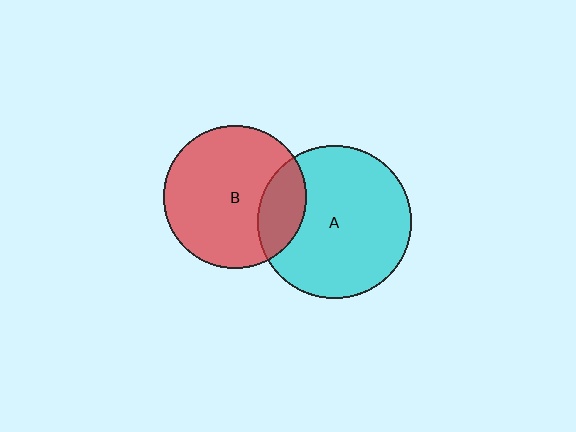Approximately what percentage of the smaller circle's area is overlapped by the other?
Approximately 20%.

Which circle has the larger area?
Circle A (cyan).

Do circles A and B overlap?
Yes.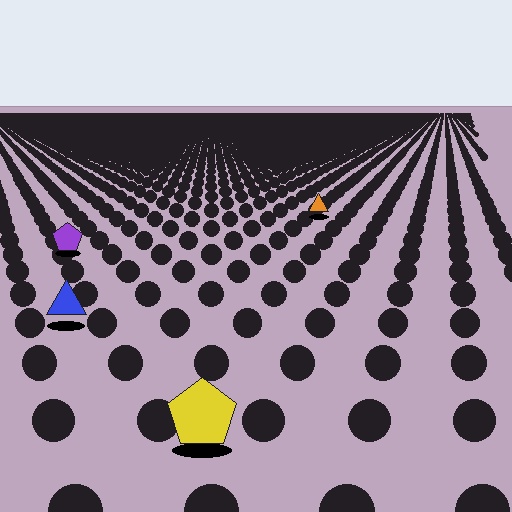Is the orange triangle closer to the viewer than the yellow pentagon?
No. The yellow pentagon is closer — you can tell from the texture gradient: the ground texture is coarser near it.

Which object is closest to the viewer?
The yellow pentagon is closest. The texture marks near it are larger and more spread out.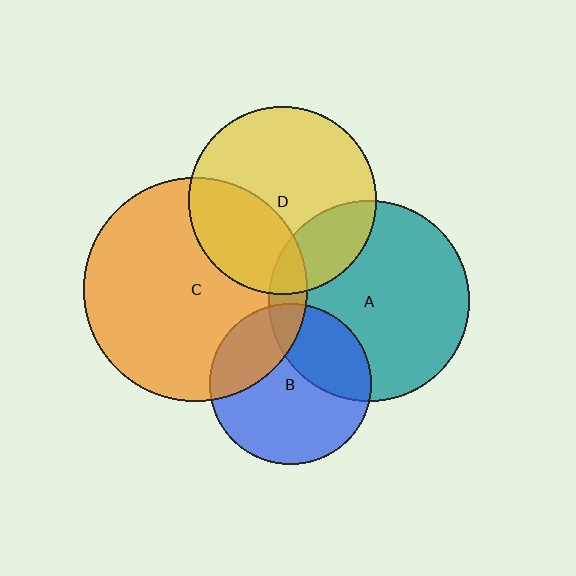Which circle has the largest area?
Circle C (orange).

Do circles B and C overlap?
Yes.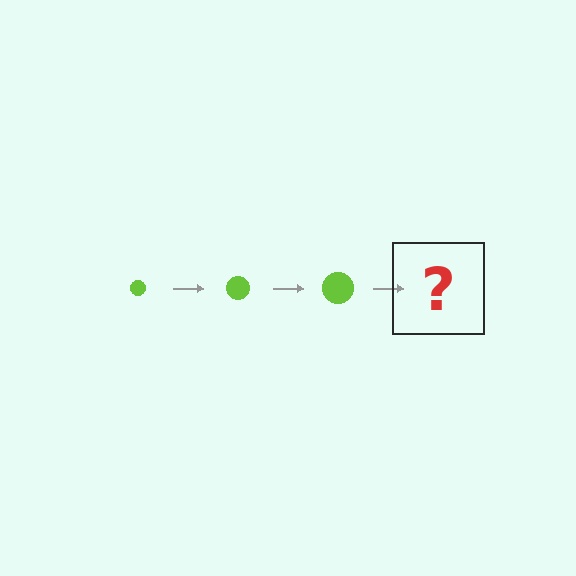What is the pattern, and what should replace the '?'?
The pattern is that the circle gets progressively larger each step. The '?' should be a lime circle, larger than the previous one.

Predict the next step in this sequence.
The next step is a lime circle, larger than the previous one.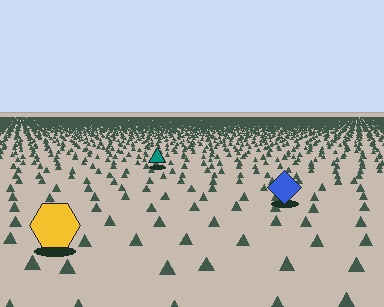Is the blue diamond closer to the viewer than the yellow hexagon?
No. The yellow hexagon is closer — you can tell from the texture gradient: the ground texture is coarser near it.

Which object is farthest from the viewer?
The teal triangle is farthest from the viewer. It appears smaller and the ground texture around it is denser.